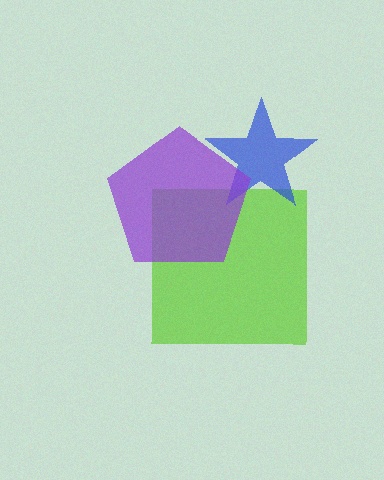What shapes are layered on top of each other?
The layered shapes are: a lime square, a blue star, a purple pentagon.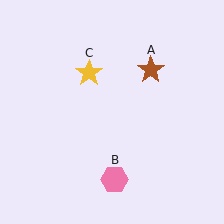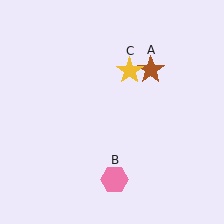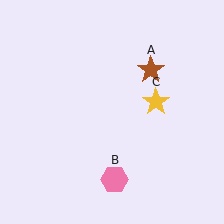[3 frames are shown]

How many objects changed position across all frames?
1 object changed position: yellow star (object C).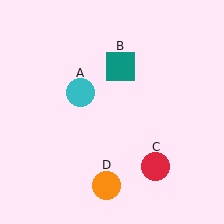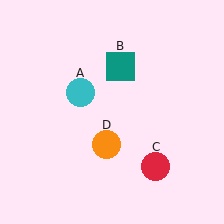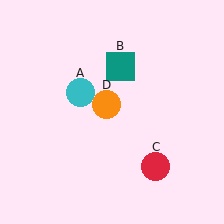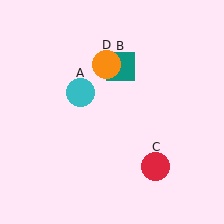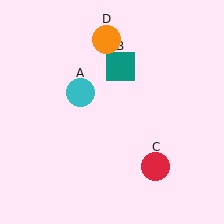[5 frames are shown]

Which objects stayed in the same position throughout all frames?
Cyan circle (object A) and teal square (object B) and red circle (object C) remained stationary.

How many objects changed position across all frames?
1 object changed position: orange circle (object D).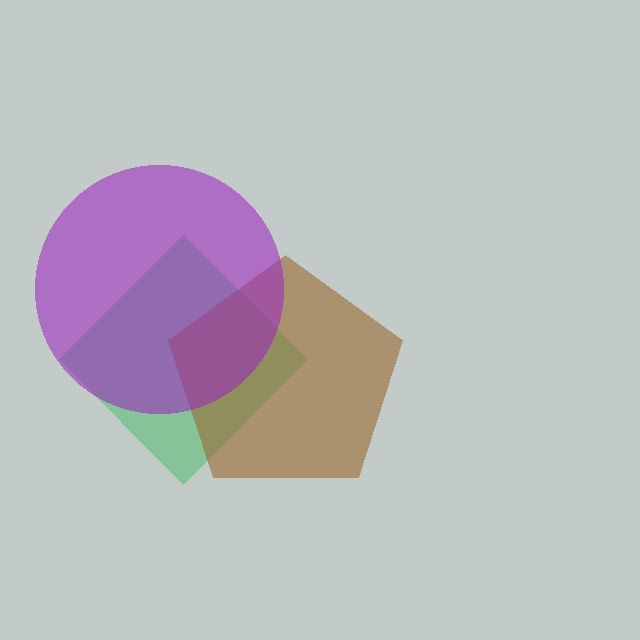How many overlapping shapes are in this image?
There are 3 overlapping shapes in the image.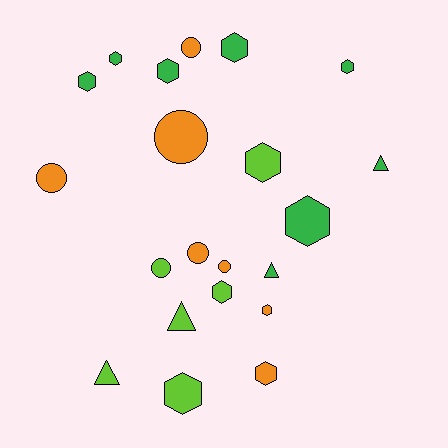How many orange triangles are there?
There are no orange triangles.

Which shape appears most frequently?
Hexagon, with 11 objects.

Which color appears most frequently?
Green, with 8 objects.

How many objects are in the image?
There are 21 objects.